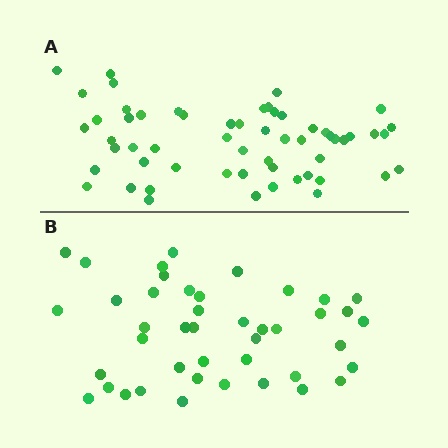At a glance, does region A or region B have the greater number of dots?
Region A (the top region) has more dots.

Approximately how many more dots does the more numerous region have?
Region A has approximately 15 more dots than region B.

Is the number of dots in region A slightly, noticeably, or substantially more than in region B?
Region A has noticeably more, but not dramatically so. The ratio is roughly 1.3 to 1.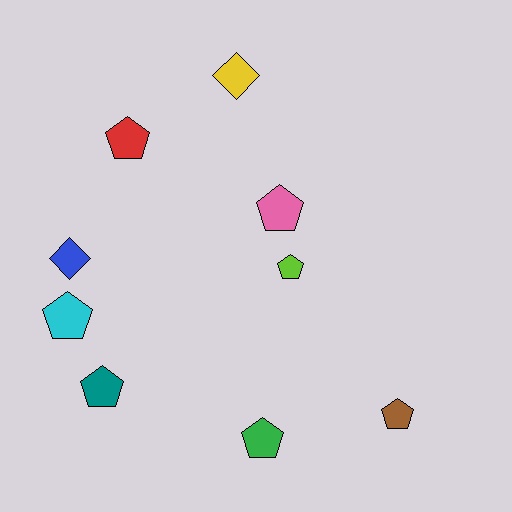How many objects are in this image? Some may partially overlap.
There are 9 objects.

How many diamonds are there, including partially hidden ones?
There are 2 diamonds.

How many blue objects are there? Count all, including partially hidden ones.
There is 1 blue object.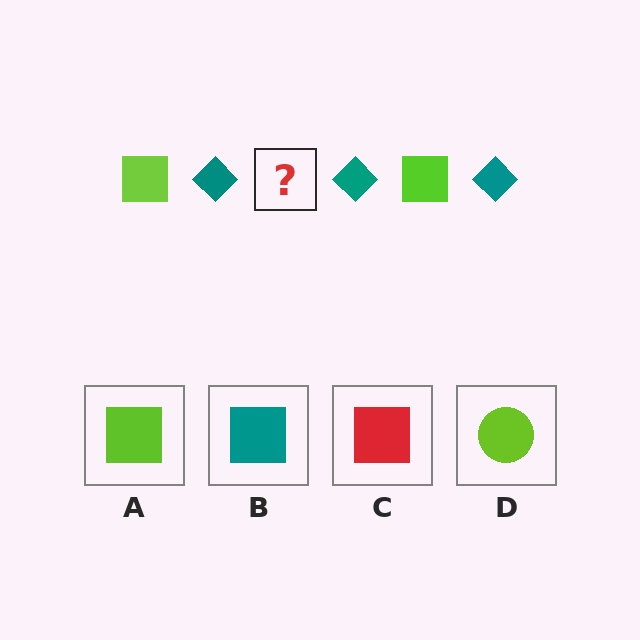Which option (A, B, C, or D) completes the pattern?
A.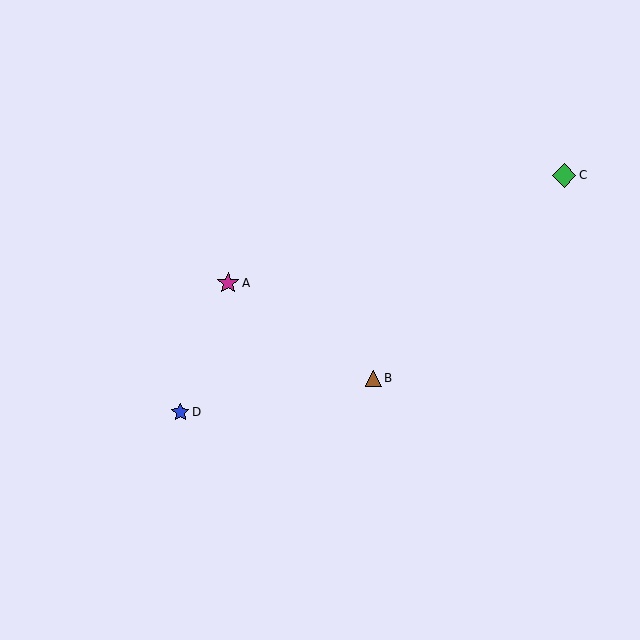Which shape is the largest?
The green diamond (labeled C) is the largest.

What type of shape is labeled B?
Shape B is a brown triangle.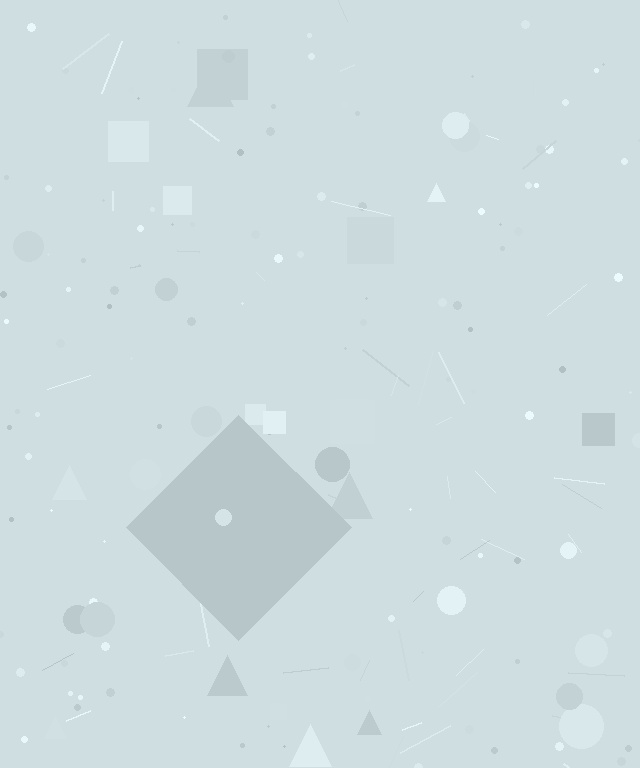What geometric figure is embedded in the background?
A diamond is embedded in the background.